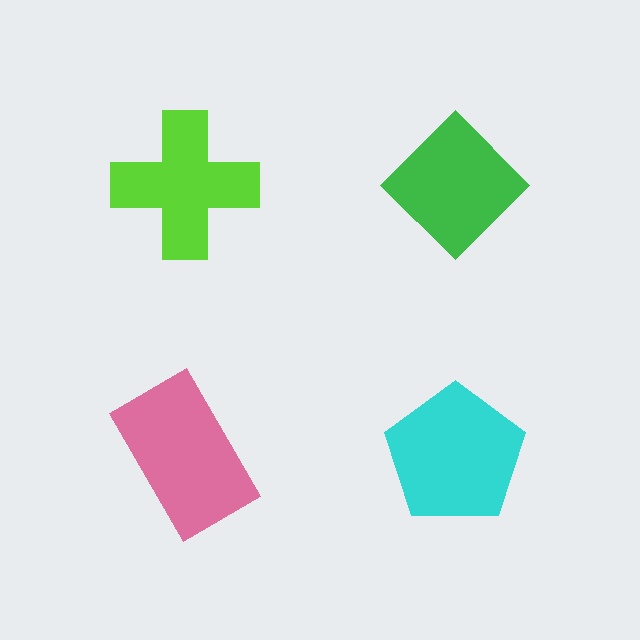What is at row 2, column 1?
A pink rectangle.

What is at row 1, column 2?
A green diamond.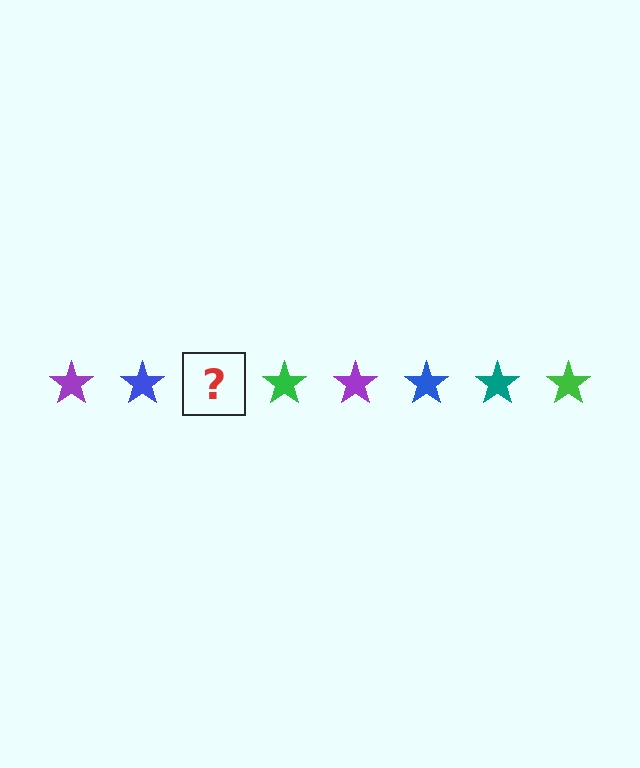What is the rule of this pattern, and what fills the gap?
The rule is that the pattern cycles through purple, blue, teal, green stars. The gap should be filled with a teal star.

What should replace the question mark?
The question mark should be replaced with a teal star.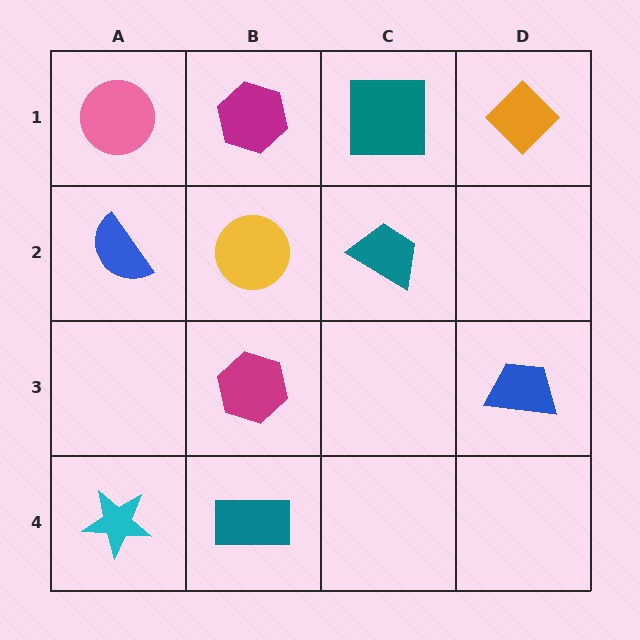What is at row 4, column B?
A teal rectangle.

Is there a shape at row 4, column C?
No, that cell is empty.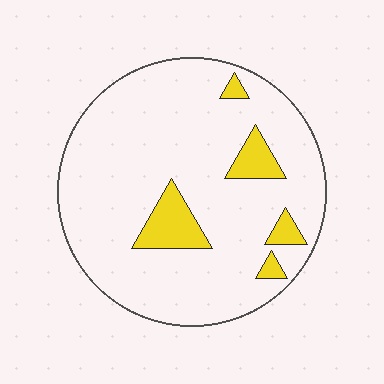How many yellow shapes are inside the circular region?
5.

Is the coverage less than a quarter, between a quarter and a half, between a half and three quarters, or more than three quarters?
Less than a quarter.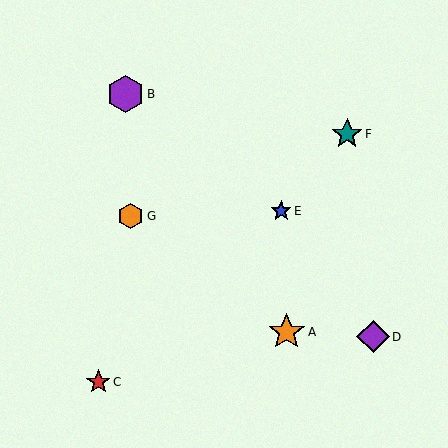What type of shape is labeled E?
Shape E is a blue star.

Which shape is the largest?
The purple hexagon (labeled B) is the largest.